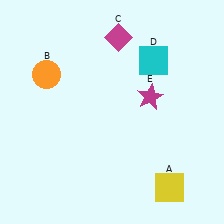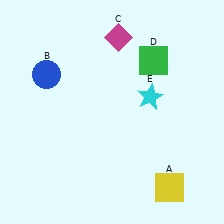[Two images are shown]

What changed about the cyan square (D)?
In Image 1, D is cyan. In Image 2, it changed to green.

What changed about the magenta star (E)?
In Image 1, E is magenta. In Image 2, it changed to cyan.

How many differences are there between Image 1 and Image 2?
There are 3 differences between the two images.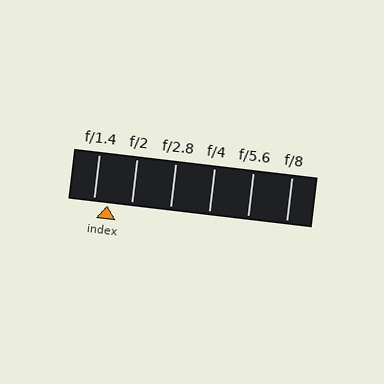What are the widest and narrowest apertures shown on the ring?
The widest aperture shown is f/1.4 and the narrowest is f/8.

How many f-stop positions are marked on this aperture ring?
There are 6 f-stop positions marked.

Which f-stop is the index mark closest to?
The index mark is closest to f/1.4.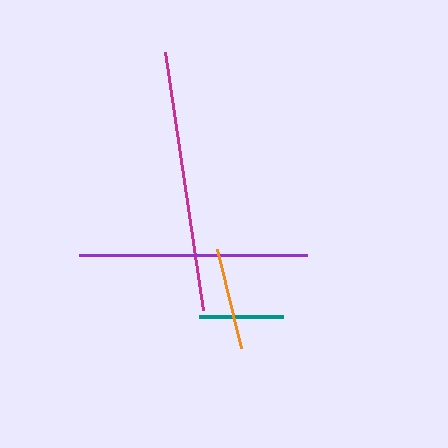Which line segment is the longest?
The magenta line is the longest at approximately 261 pixels.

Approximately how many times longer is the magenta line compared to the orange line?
The magenta line is approximately 2.6 times the length of the orange line.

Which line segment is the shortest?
The teal line is the shortest at approximately 84 pixels.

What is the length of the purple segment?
The purple segment is approximately 227 pixels long.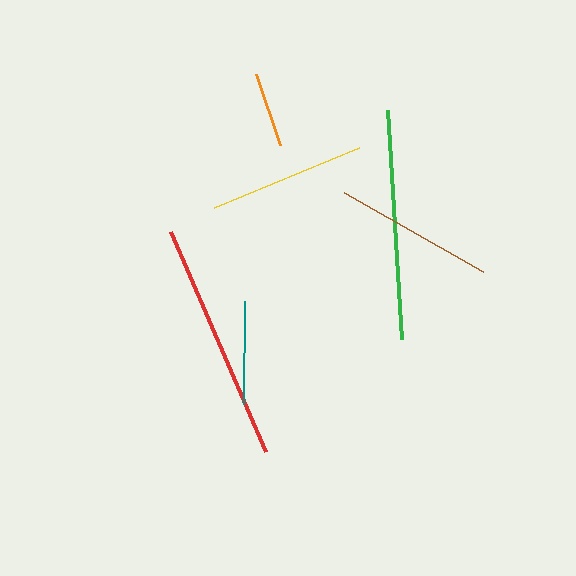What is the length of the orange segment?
The orange segment is approximately 75 pixels long.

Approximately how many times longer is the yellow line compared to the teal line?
The yellow line is approximately 1.5 times the length of the teal line.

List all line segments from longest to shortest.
From longest to shortest: red, green, brown, yellow, teal, orange.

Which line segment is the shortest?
The orange line is the shortest at approximately 75 pixels.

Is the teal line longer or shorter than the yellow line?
The yellow line is longer than the teal line.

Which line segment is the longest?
The red line is the longest at approximately 239 pixels.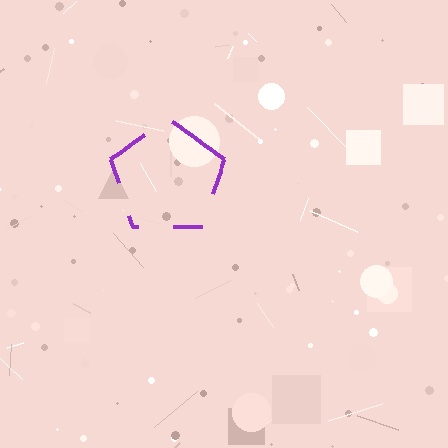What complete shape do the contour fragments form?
The contour fragments form a pentagon.